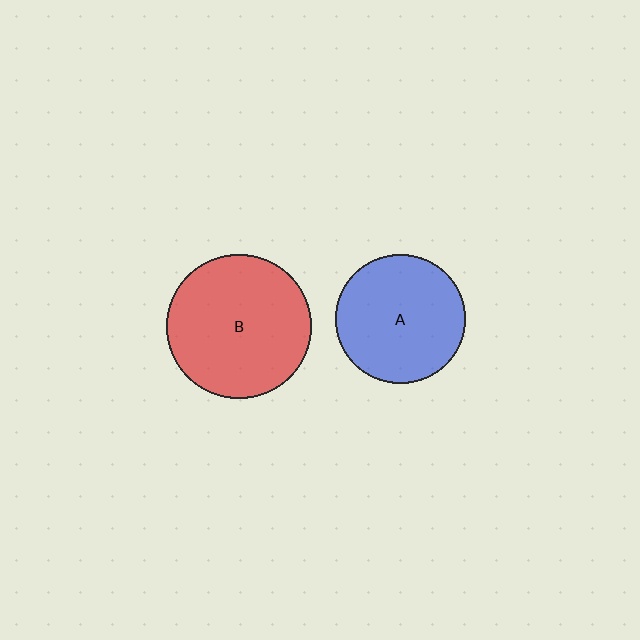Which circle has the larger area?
Circle B (red).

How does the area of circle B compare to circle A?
Approximately 1.2 times.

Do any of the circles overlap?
No, none of the circles overlap.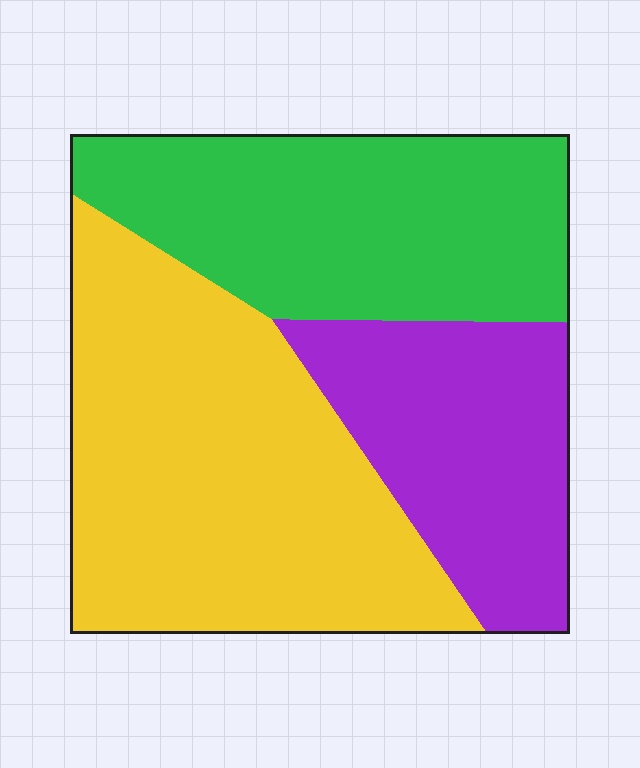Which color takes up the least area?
Purple, at roughly 25%.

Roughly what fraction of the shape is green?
Green covers about 30% of the shape.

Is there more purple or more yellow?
Yellow.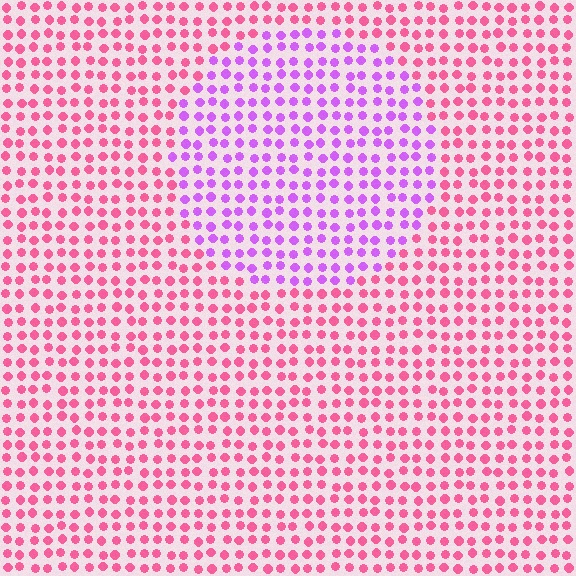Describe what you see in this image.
The image is filled with small pink elements in a uniform arrangement. A circle-shaped region is visible where the elements are tinted to a slightly different hue, forming a subtle color boundary.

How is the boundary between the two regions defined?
The boundary is defined purely by a slight shift in hue (about 50 degrees). Spacing, size, and orientation are identical on both sides.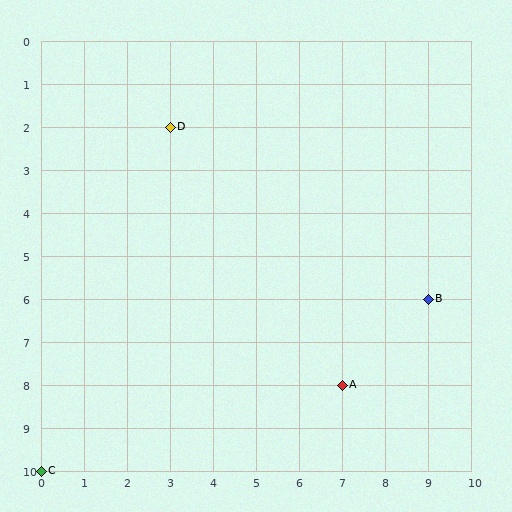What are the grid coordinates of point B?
Point B is at grid coordinates (9, 6).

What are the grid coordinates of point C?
Point C is at grid coordinates (0, 10).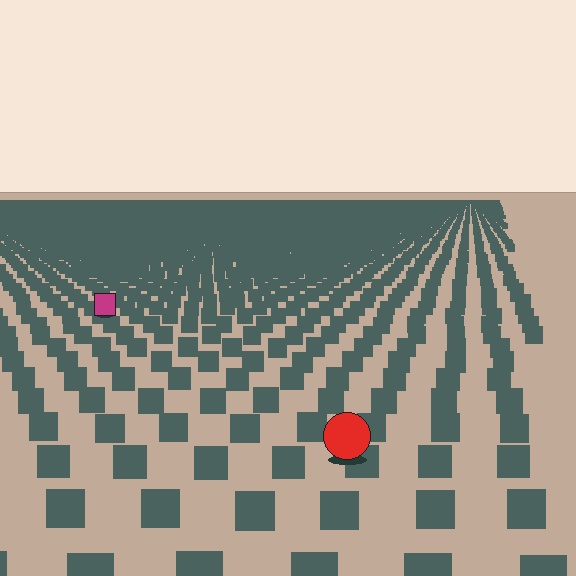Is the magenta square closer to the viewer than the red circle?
No. The red circle is closer — you can tell from the texture gradient: the ground texture is coarser near it.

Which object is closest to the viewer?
The red circle is closest. The texture marks near it are larger and more spread out.